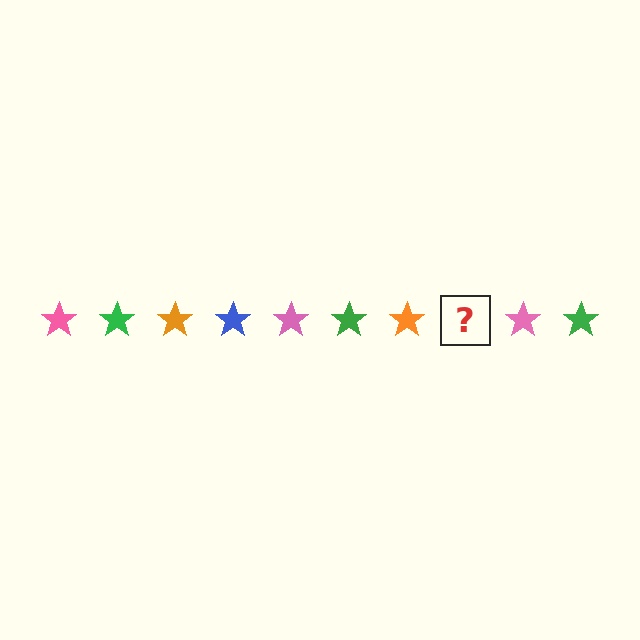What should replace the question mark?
The question mark should be replaced with a blue star.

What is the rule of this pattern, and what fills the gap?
The rule is that the pattern cycles through pink, green, orange, blue stars. The gap should be filled with a blue star.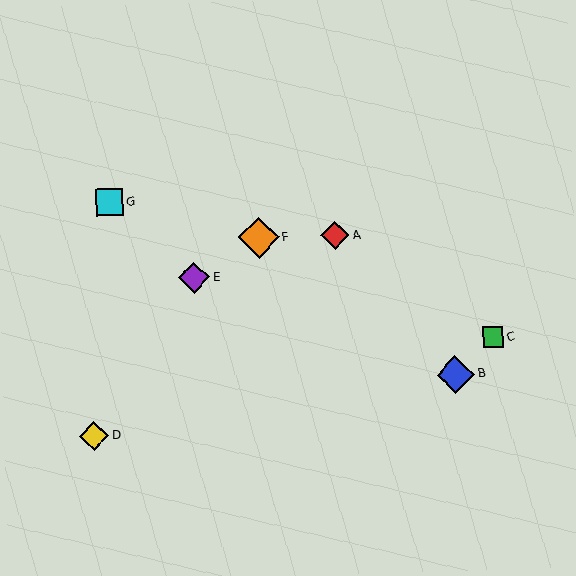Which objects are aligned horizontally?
Objects A, F are aligned horizontally.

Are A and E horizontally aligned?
No, A is at y≈235 and E is at y≈277.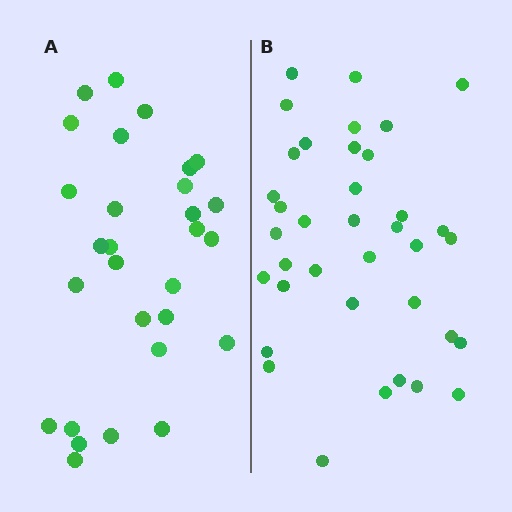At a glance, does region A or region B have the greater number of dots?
Region B (the right region) has more dots.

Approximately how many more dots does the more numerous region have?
Region B has roughly 8 or so more dots than region A.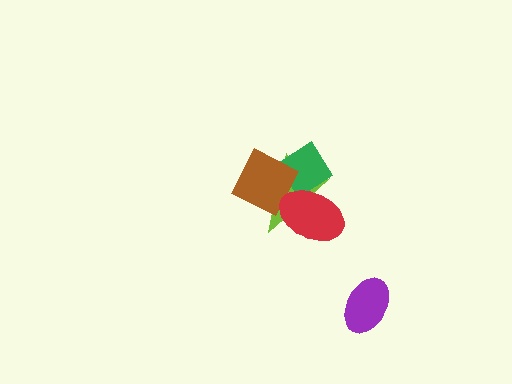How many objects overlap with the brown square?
2 objects overlap with the brown square.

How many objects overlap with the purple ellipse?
0 objects overlap with the purple ellipse.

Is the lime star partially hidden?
Yes, it is partially covered by another shape.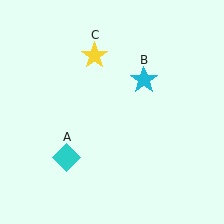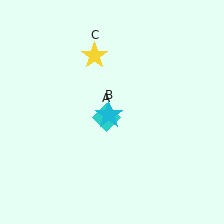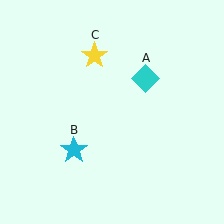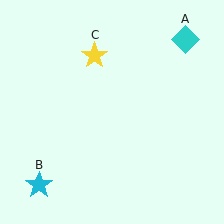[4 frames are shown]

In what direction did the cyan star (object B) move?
The cyan star (object B) moved down and to the left.